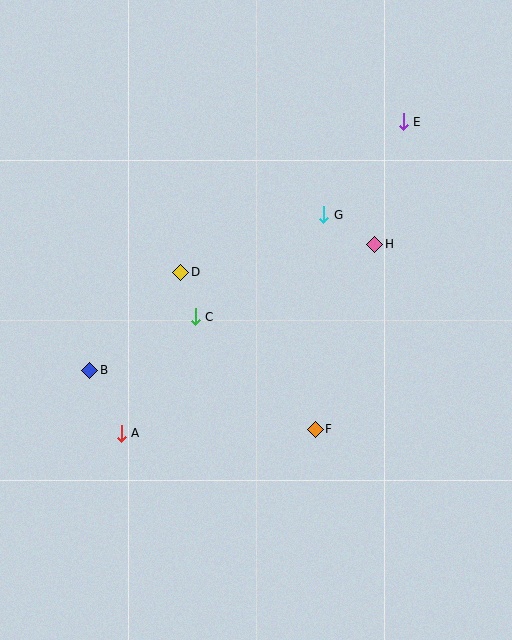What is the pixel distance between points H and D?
The distance between H and D is 196 pixels.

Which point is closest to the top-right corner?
Point E is closest to the top-right corner.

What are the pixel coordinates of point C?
Point C is at (195, 317).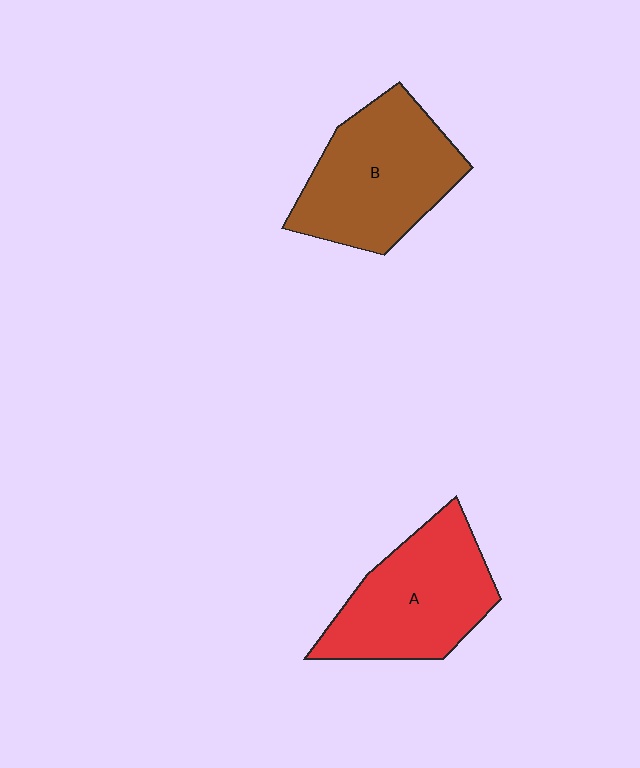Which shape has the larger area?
Shape B (brown).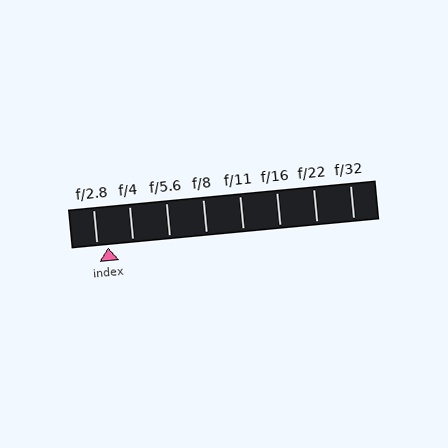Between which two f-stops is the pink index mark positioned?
The index mark is between f/2.8 and f/4.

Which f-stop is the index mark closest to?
The index mark is closest to f/2.8.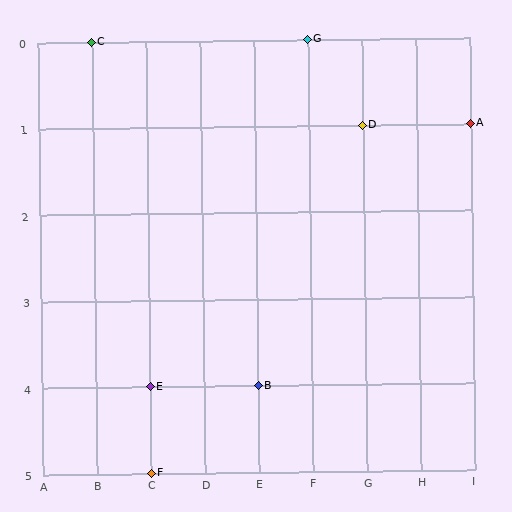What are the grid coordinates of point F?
Point F is at grid coordinates (C, 5).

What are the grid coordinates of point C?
Point C is at grid coordinates (B, 0).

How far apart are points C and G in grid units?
Points C and G are 4 columns apart.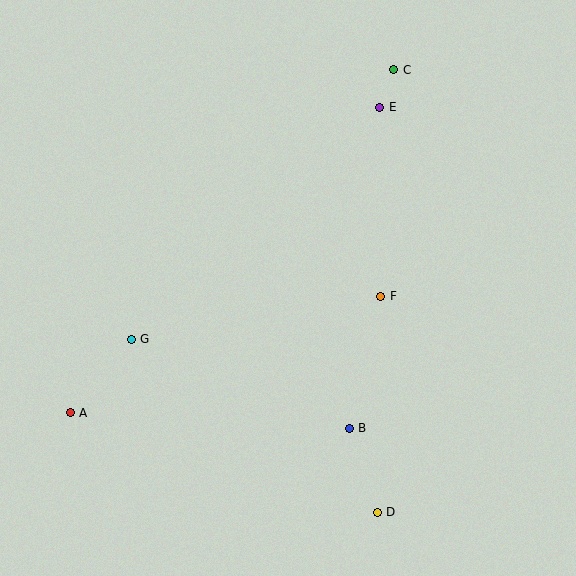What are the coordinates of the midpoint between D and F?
The midpoint between D and F is at (379, 404).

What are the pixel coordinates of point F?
Point F is at (381, 296).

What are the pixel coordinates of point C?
Point C is at (394, 70).